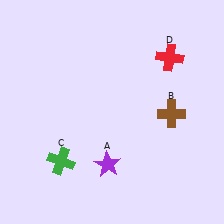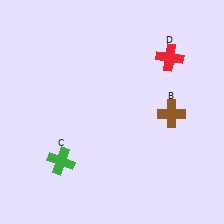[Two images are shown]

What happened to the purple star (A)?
The purple star (A) was removed in Image 2. It was in the bottom-left area of Image 1.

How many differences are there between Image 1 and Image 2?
There is 1 difference between the two images.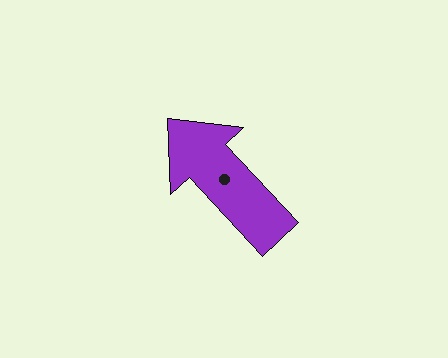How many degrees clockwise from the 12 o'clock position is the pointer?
Approximately 317 degrees.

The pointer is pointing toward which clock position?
Roughly 11 o'clock.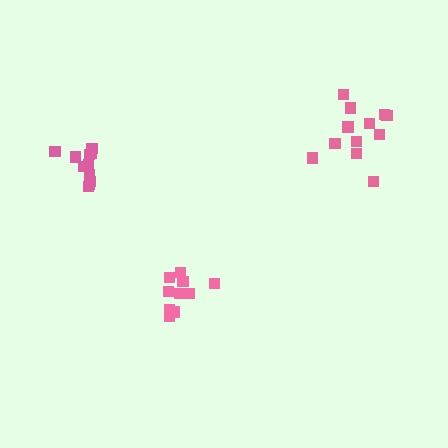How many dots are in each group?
Group 1: 12 dots, Group 2: 10 dots, Group 3: 11 dots (33 total).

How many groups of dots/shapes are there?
There are 3 groups.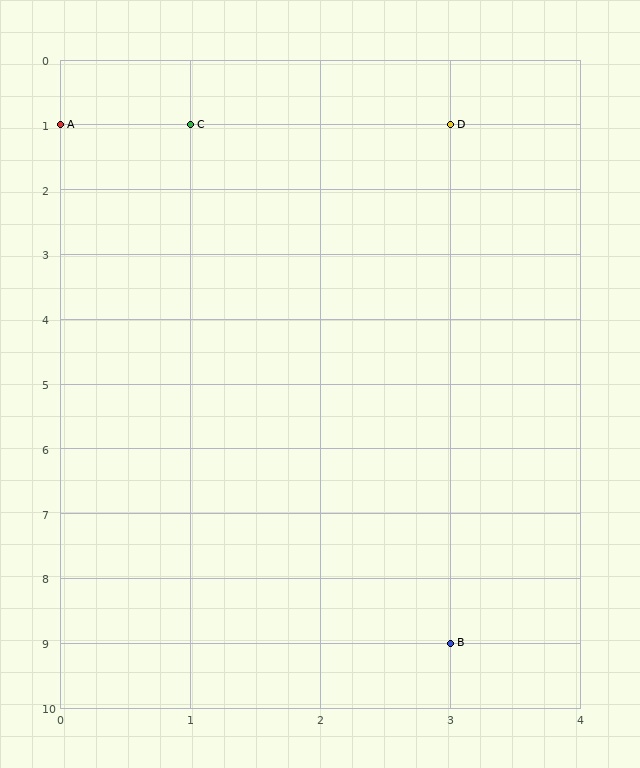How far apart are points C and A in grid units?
Points C and A are 1 column apart.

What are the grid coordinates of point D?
Point D is at grid coordinates (3, 1).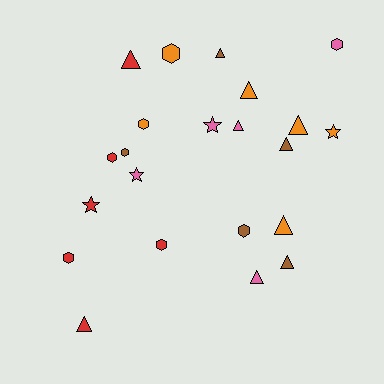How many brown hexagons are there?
There are 2 brown hexagons.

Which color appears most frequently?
Orange, with 6 objects.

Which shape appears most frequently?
Triangle, with 10 objects.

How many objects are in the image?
There are 22 objects.